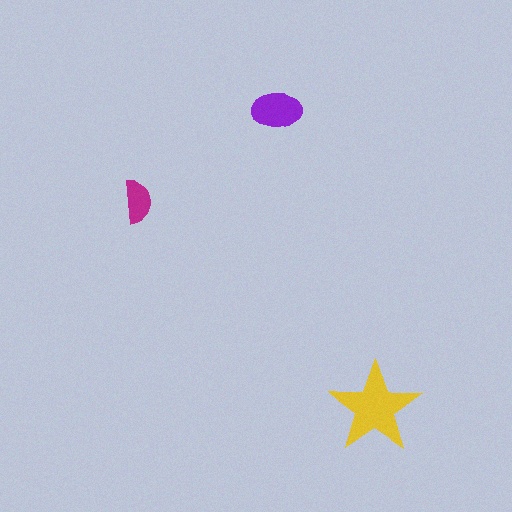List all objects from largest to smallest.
The yellow star, the purple ellipse, the magenta semicircle.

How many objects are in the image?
There are 3 objects in the image.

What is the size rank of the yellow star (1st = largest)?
1st.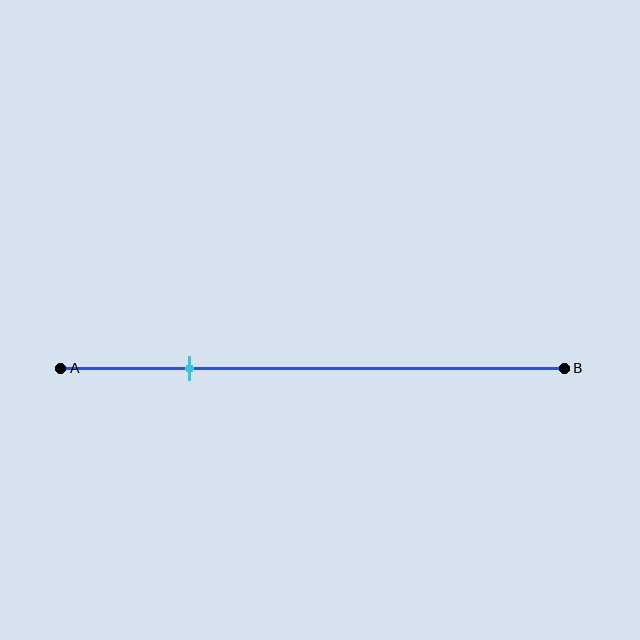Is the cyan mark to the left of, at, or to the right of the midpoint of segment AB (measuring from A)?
The cyan mark is to the left of the midpoint of segment AB.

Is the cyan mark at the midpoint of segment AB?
No, the mark is at about 25% from A, not at the 50% midpoint.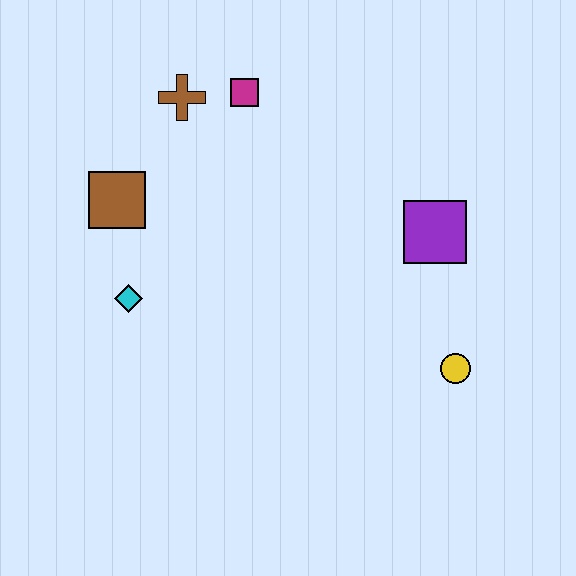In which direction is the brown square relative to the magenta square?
The brown square is to the left of the magenta square.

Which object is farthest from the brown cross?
The yellow circle is farthest from the brown cross.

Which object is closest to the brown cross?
The magenta square is closest to the brown cross.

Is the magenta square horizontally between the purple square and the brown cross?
Yes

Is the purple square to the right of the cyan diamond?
Yes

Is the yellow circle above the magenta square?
No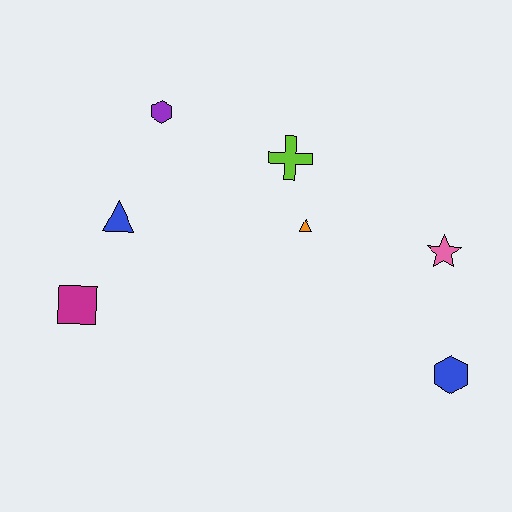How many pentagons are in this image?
There are no pentagons.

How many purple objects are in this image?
There is 1 purple object.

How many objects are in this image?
There are 7 objects.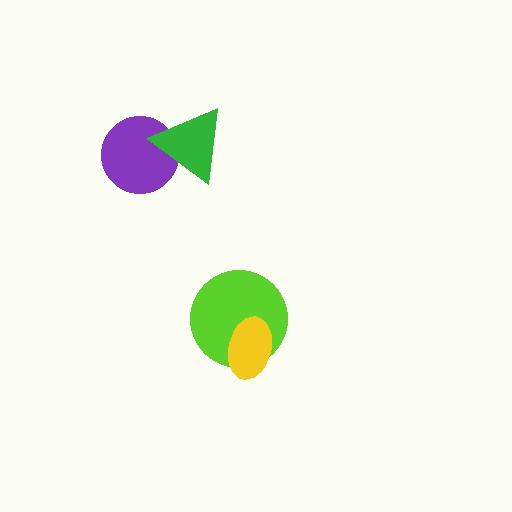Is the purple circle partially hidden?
Yes, it is partially covered by another shape.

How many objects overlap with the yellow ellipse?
1 object overlaps with the yellow ellipse.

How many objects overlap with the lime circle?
1 object overlaps with the lime circle.